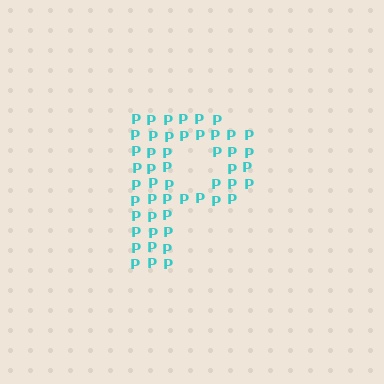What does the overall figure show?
The overall figure shows the letter P.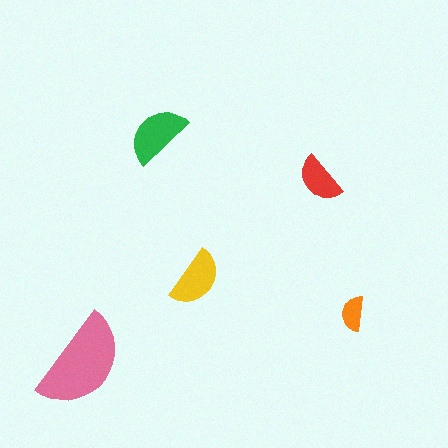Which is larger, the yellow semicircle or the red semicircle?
The yellow one.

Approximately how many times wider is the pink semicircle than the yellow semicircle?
About 1.5 times wider.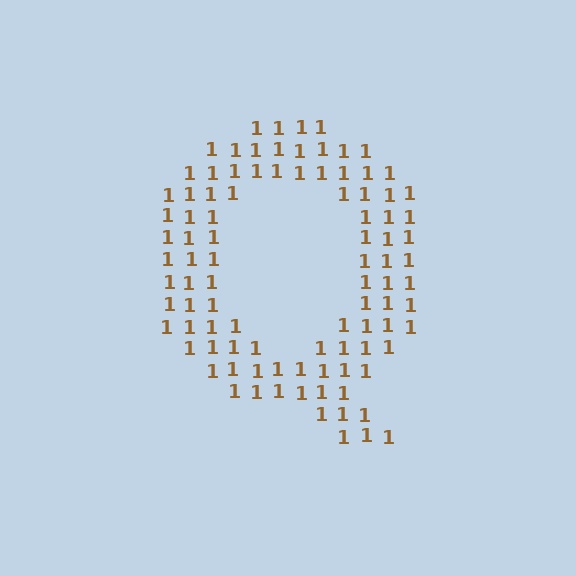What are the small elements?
The small elements are digit 1's.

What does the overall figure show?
The overall figure shows the letter Q.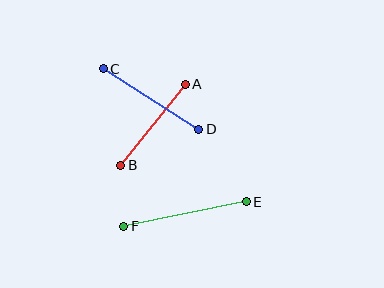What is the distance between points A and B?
The distance is approximately 104 pixels.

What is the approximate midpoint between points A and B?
The midpoint is at approximately (153, 125) pixels.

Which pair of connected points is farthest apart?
Points E and F are farthest apart.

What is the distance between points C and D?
The distance is approximately 113 pixels.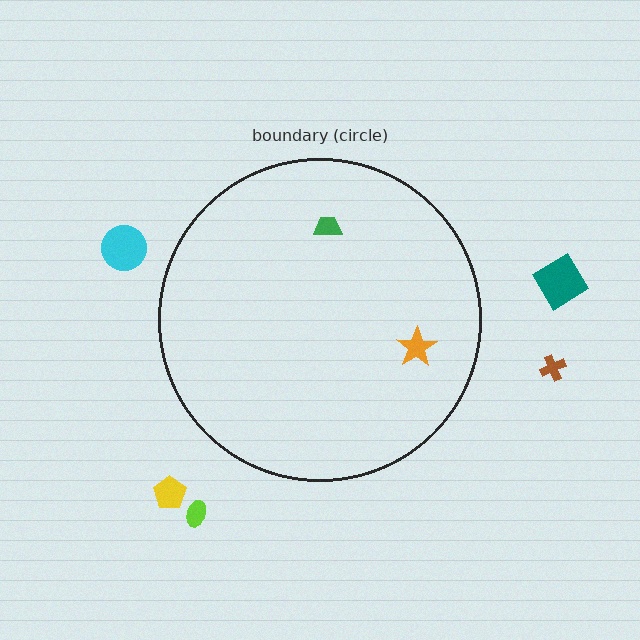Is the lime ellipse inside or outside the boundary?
Outside.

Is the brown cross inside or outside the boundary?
Outside.